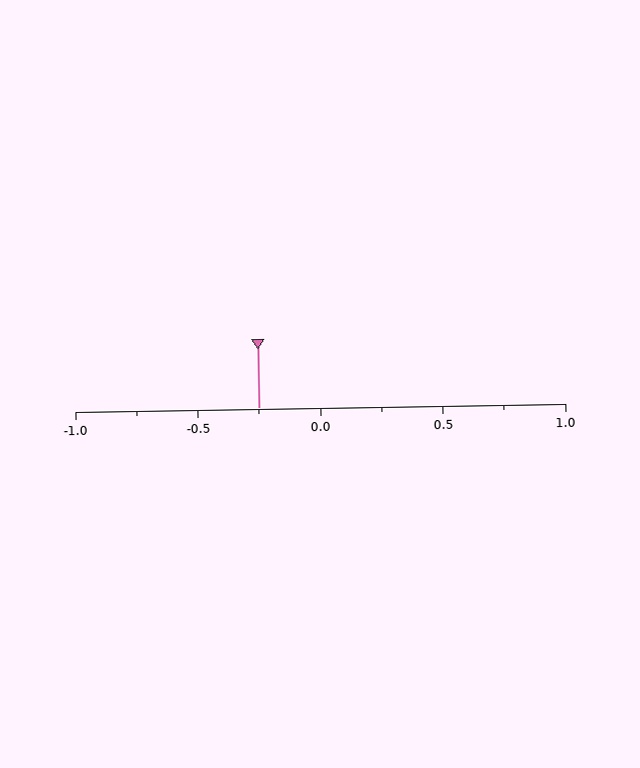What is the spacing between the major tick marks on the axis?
The major ticks are spaced 0.5 apart.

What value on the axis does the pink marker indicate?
The marker indicates approximately -0.25.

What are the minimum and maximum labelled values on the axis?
The axis runs from -1.0 to 1.0.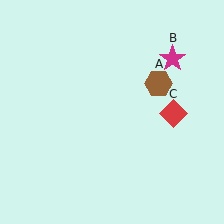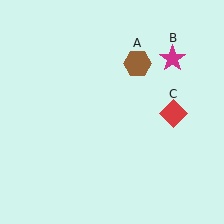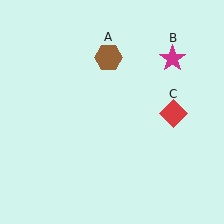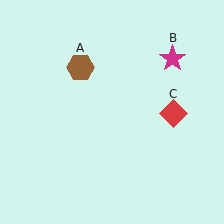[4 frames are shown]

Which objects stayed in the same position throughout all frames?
Magenta star (object B) and red diamond (object C) remained stationary.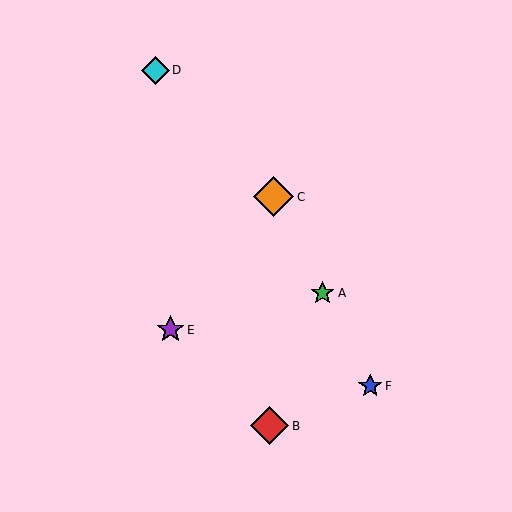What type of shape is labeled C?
Shape C is an orange diamond.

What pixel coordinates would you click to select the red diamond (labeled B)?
Click at (270, 426) to select the red diamond B.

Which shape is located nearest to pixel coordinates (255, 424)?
The red diamond (labeled B) at (270, 426) is nearest to that location.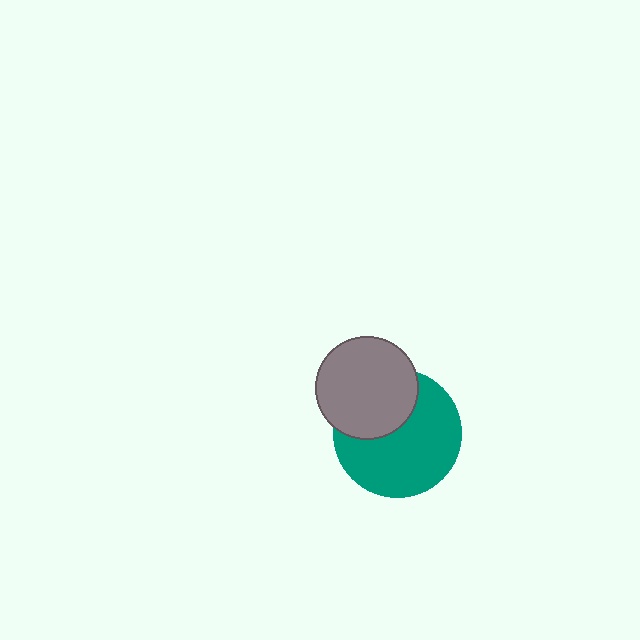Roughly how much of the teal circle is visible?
Most of it is visible (roughly 66%).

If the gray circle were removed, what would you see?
You would see the complete teal circle.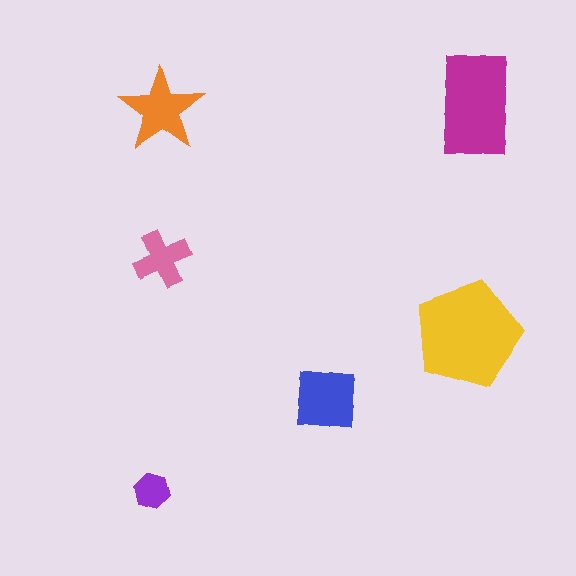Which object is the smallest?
The purple hexagon.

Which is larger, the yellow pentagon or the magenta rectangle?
The yellow pentagon.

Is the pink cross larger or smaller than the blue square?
Smaller.